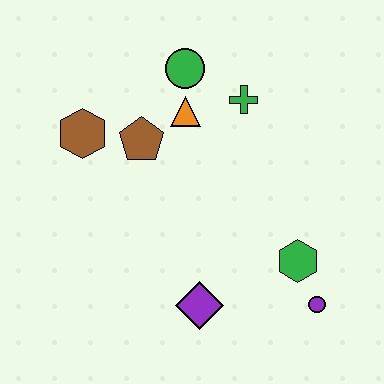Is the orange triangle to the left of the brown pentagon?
No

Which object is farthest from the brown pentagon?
The purple circle is farthest from the brown pentagon.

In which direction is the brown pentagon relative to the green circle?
The brown pentagon is below the green circle.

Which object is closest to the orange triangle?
The green circle is closest to the orange triangle.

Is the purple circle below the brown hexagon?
Yes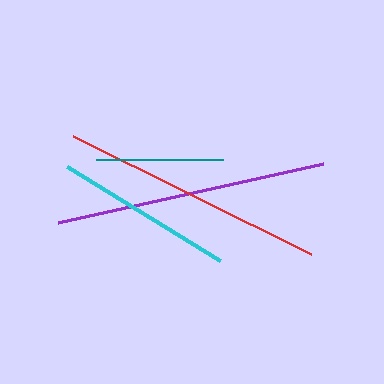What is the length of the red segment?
The red segment is approximately 265 pixels long.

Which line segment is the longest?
The purple line is the longest at approximately 272 pixels.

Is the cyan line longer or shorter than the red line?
The red line is longer than the cyan line.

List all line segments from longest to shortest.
From longest to shortest: purple, red, cyan, teal.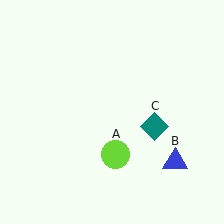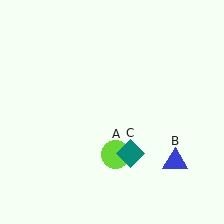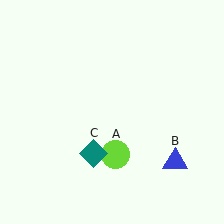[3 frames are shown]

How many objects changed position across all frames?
1 object changed position: teal diamond (object C).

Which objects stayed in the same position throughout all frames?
Lime circle (object A) and blue triangle (object B) remained stationary.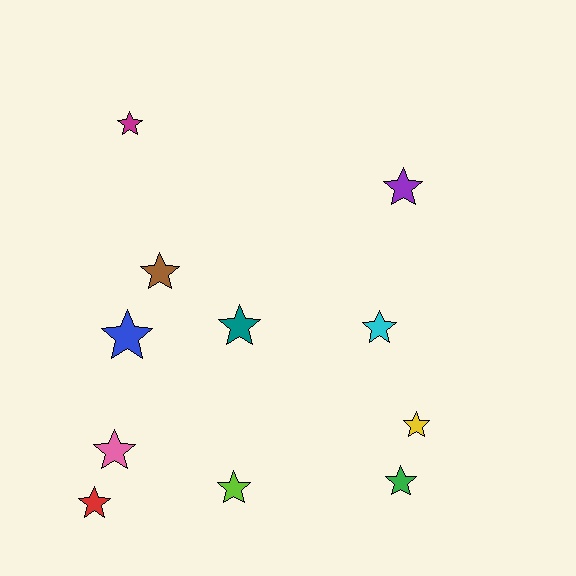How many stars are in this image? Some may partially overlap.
There are 11 stars.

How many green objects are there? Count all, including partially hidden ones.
There is 1 green object.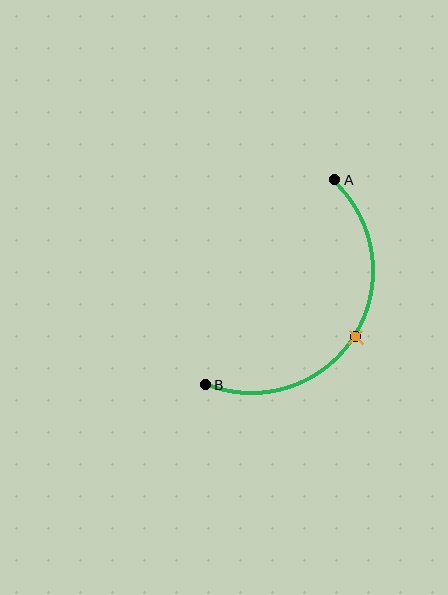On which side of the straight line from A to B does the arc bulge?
The arc bulges to the right of the straight line connecting A and B.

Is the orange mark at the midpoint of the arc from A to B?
Yes. The orange mark lies on the arc at equal arc-length from both A and B — it is the arc midpoint.